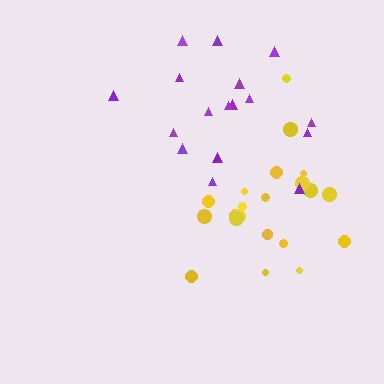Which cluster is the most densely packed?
Yellow.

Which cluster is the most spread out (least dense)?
Purple.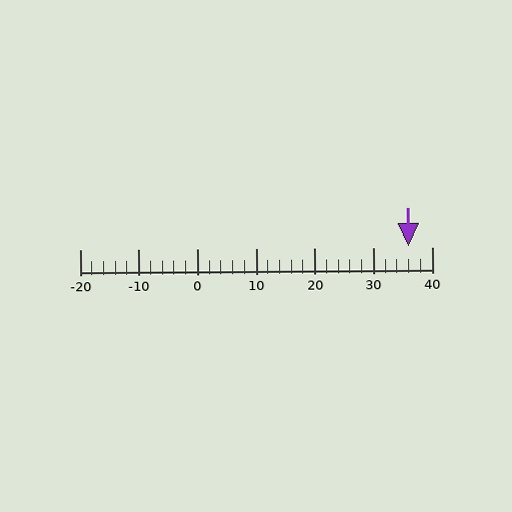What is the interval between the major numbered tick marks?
The major tick marks are spaced 10 units apart.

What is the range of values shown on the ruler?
The ruler shows values from -20 to 40.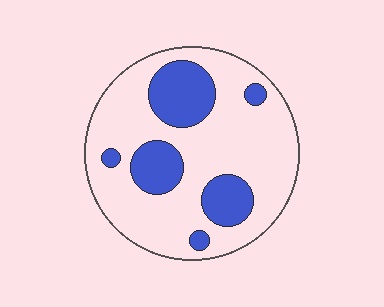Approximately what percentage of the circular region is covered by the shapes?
Approximately 25%.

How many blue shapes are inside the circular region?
6.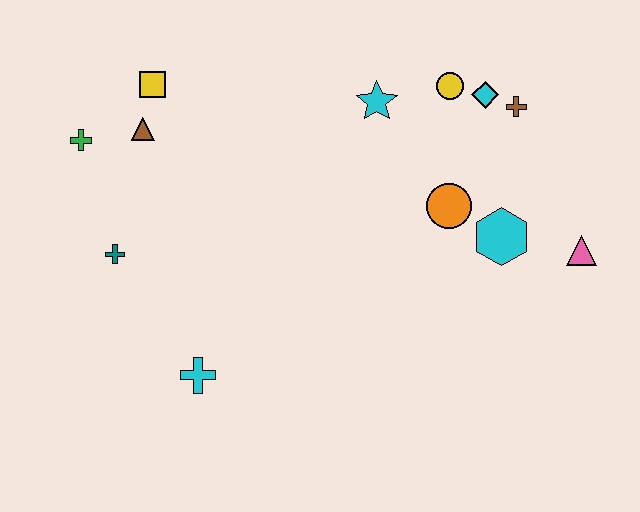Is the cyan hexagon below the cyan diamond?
Yes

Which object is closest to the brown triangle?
The yellow square is closest to the brown triangle.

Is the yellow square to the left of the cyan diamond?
Yes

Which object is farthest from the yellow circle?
The cyan cross is farthest from the yellow circle.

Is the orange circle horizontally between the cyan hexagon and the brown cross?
No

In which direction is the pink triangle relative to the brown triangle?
The pink triangle is to the right of the brown triangle.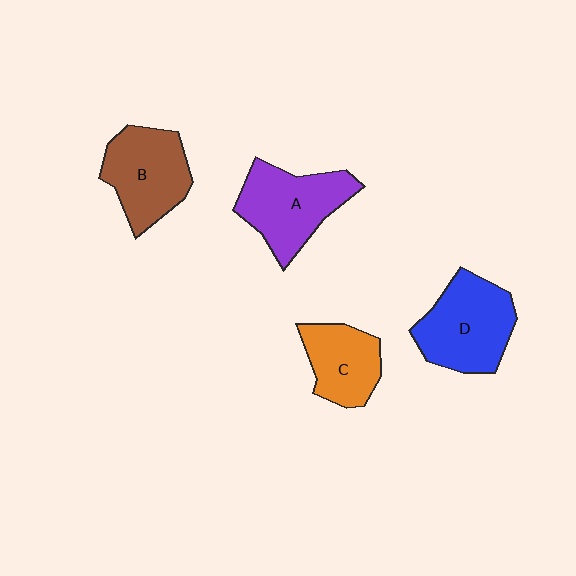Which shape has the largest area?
Shape D (blue).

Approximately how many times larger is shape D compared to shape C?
Approximately 1.4 times.